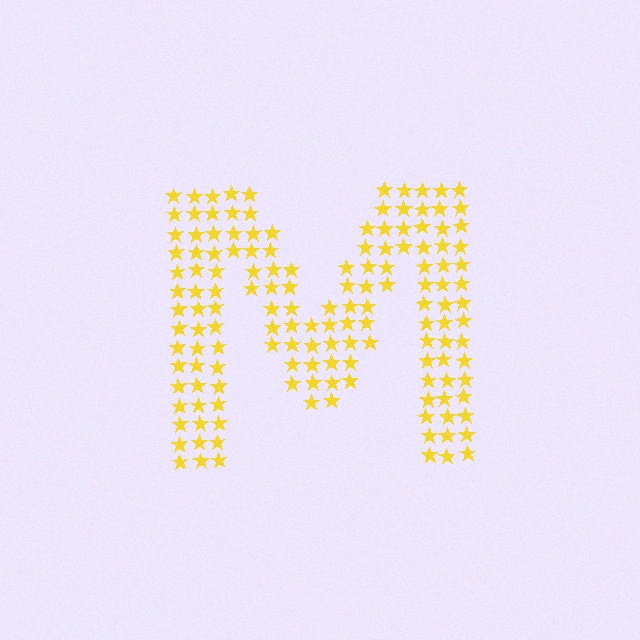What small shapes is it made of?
It is made of small stars.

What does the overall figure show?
The overall figure shows the letter M.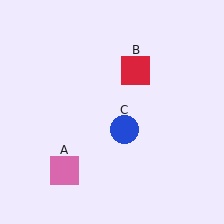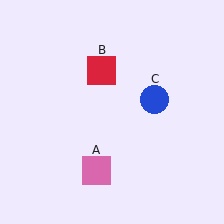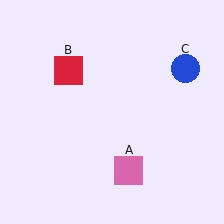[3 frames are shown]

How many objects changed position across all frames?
3 objects changed position: pink square (object A), red square (object B), blue circle (object C).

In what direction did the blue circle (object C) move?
The blue circle (object C) moved up and to the right.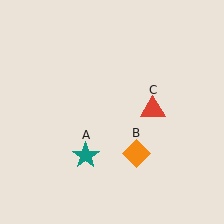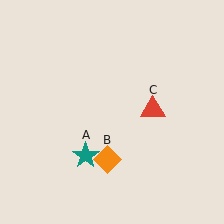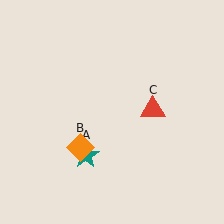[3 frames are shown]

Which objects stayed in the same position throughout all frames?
Teal star (object A) and red triangle (object C) remained stationary.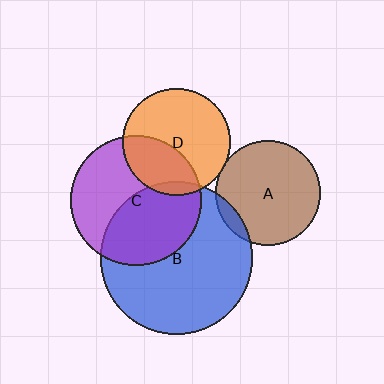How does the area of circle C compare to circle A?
Approximately 1.5 times.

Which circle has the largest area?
Circle B (blue).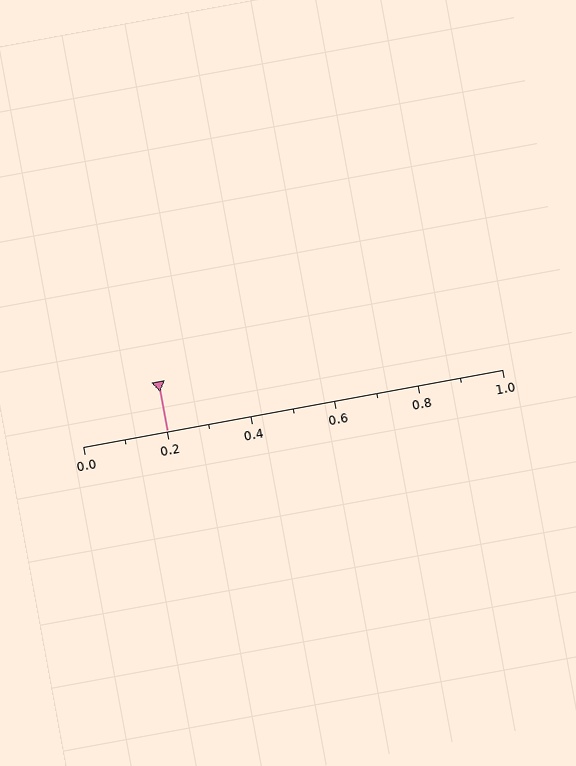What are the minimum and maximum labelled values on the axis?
The axis runs from 0.0 to 1.0.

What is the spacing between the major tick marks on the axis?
The major ticks are spaced 0.2 apart.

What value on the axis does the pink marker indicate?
The marker indicates approximately 0.2.